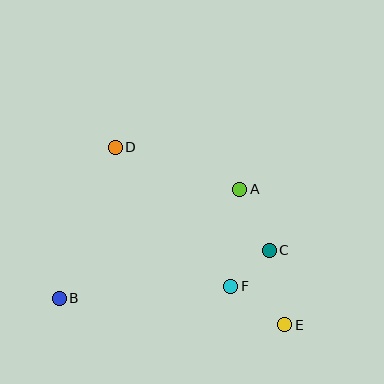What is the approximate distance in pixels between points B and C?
The distance between B and C is approximately 216 pixels.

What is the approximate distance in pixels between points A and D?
The distance between A and D is approximately 131 pixels.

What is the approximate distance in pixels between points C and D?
The distance between C and D is approximately 185 pixels.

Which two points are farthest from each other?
Points D and E are farthest from each other.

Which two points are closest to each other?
Points C and F are closest to each other.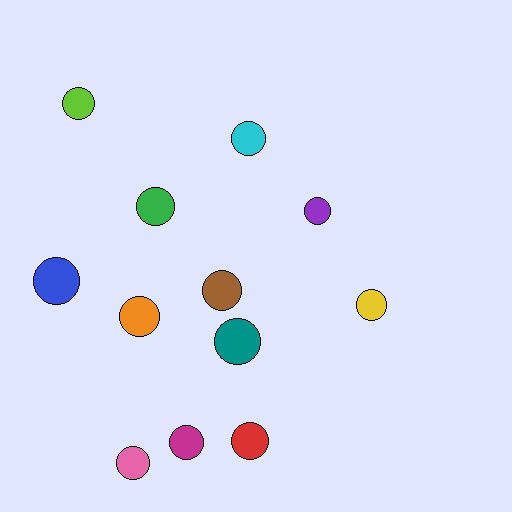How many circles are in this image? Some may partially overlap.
There are 12 circles.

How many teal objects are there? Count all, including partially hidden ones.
There is 1 teal object.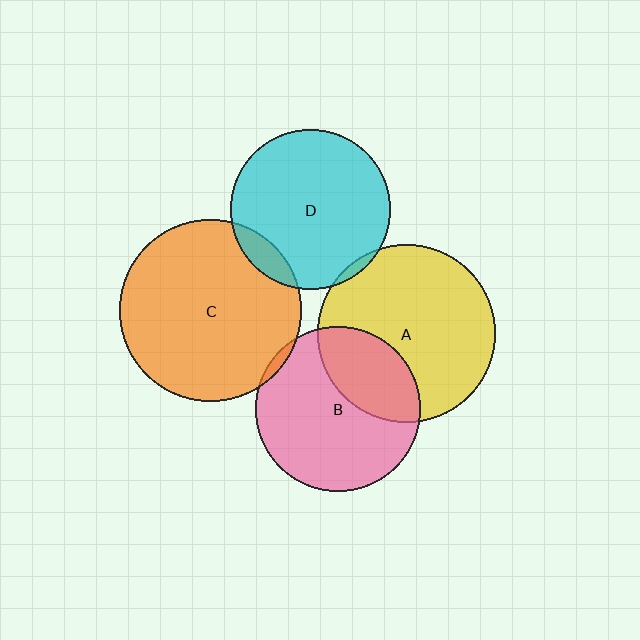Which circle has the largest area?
Circle C (orange).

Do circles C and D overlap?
Yes.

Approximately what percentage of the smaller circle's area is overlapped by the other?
Approximately 10%.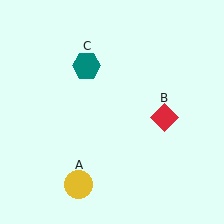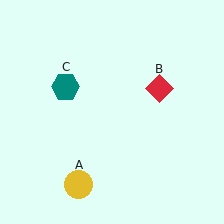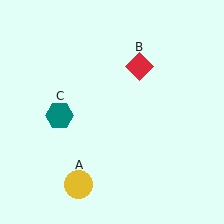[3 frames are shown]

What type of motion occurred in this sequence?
The red diamond (object B), teal hexagon (object C) rotated counterclockwise around the center of the scene.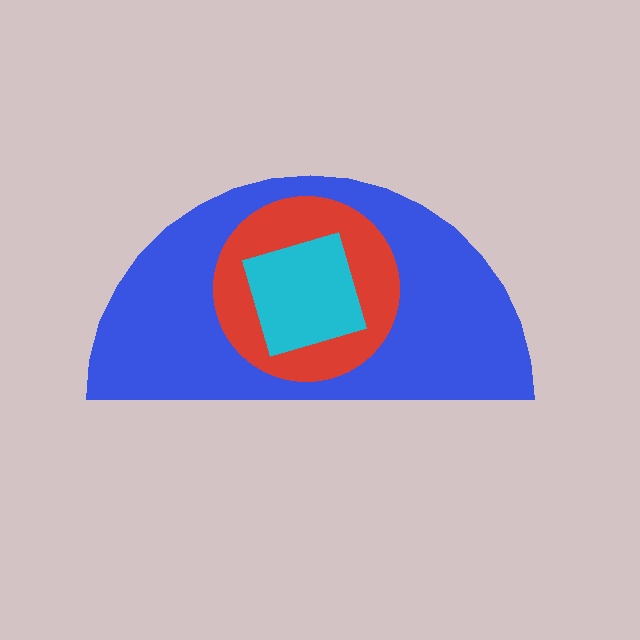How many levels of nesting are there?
3.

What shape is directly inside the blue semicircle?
The red circle.